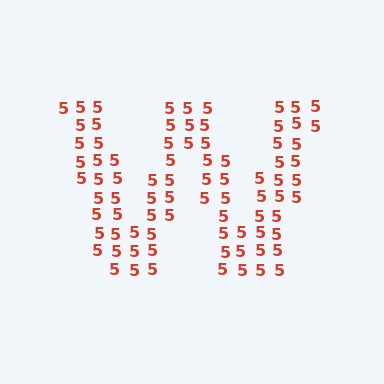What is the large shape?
The large shape is the letter W.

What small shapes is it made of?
It is made of small digit 5's.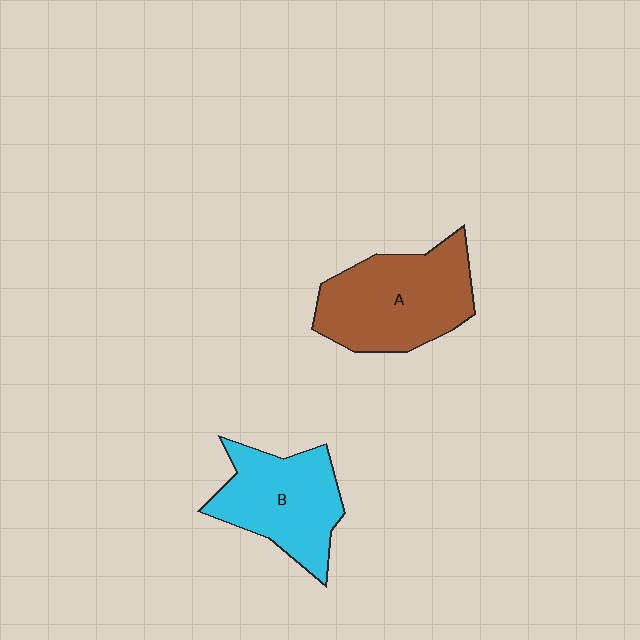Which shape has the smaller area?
Shape B (cyan).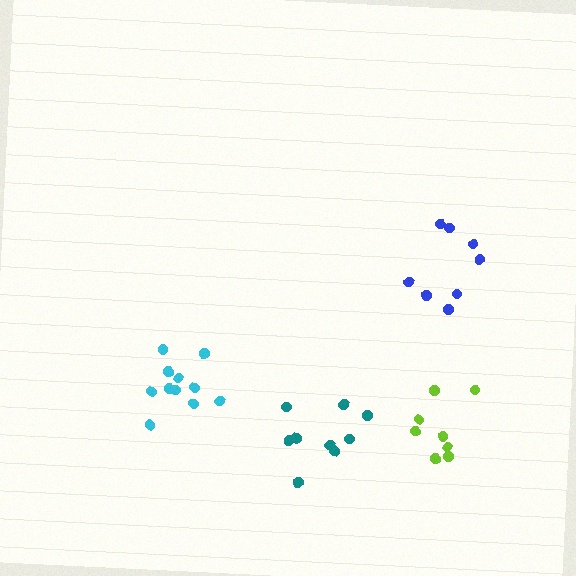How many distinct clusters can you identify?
There are 4 distinct clusters.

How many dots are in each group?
Group 1: 8 dots, Group 2: 11 dots, Group 3: 9 dots, Group 4: 8 dots (36 total).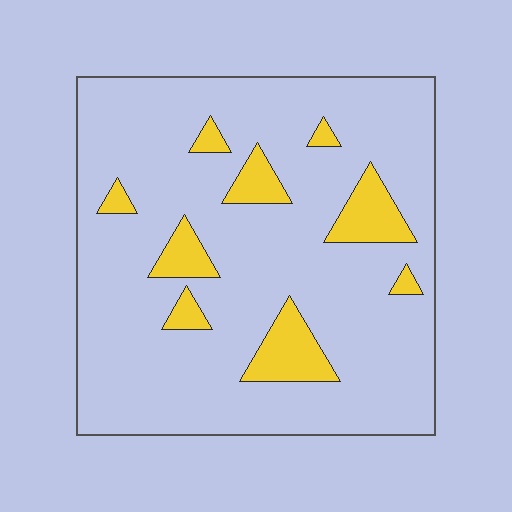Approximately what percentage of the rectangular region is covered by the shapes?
Approximately 15%.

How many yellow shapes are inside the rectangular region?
9.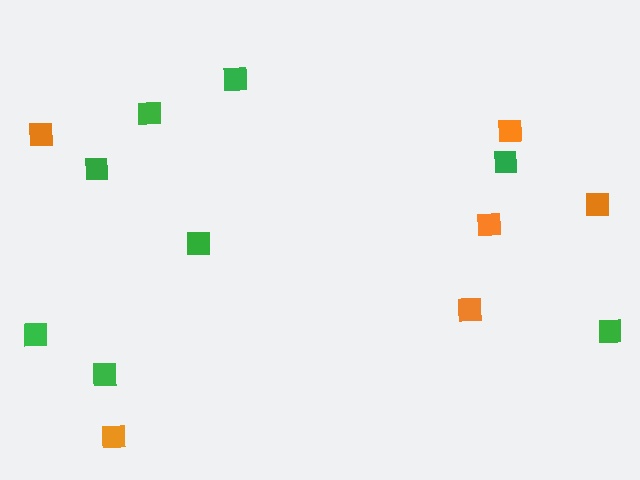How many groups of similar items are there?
There are 2 groups: one group of orange squares (6) and one group of green squares (8).